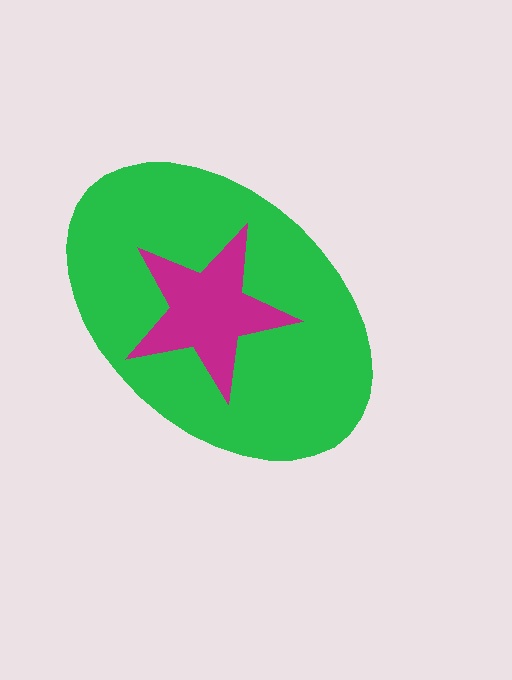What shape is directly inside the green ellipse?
The magenta star.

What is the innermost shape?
The magenta star.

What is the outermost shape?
The green ellipse.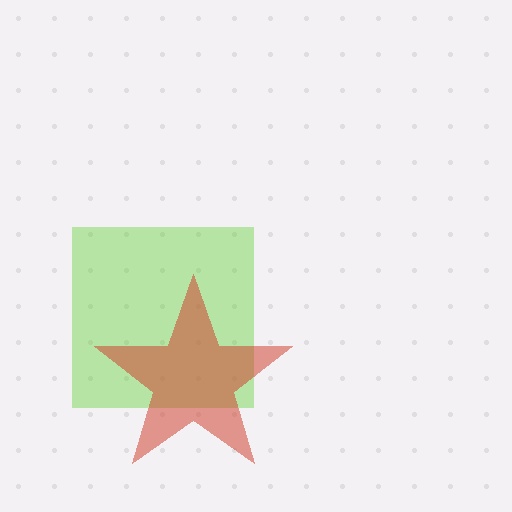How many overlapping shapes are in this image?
There are 2 overlapping shapes in the image.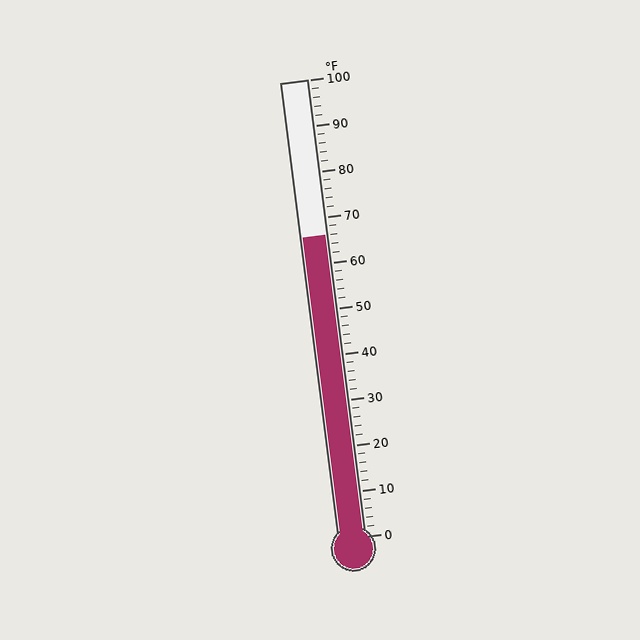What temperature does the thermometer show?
The thermometer shows approximately 66°F.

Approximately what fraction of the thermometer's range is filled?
The thermometer is filled to approximately 65% of its range.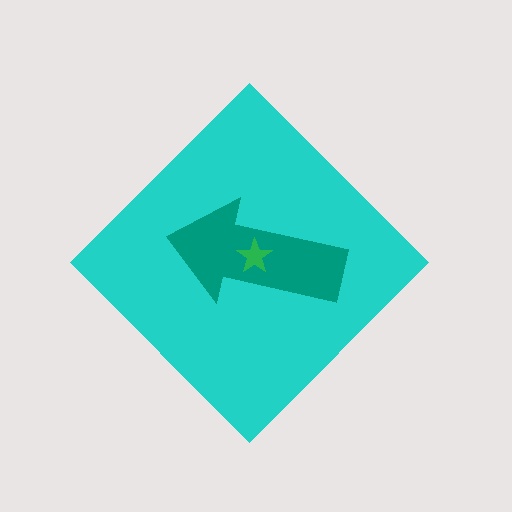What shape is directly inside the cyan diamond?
The teal arrow.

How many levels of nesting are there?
3.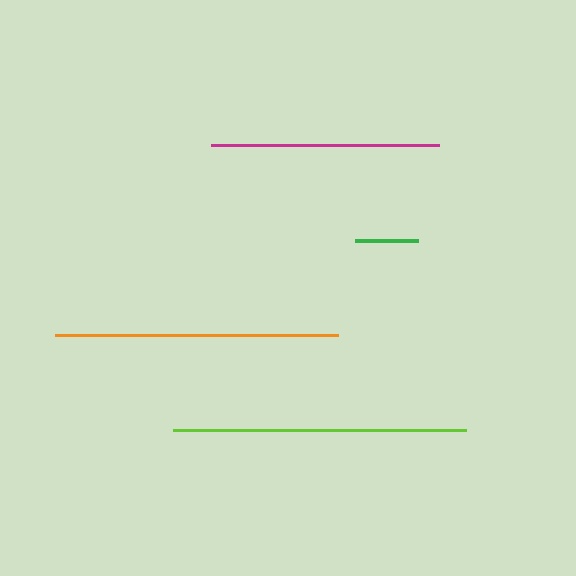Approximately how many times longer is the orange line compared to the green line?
The orange line is approximately 4.5 times the length of the green line.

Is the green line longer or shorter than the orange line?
The orange line is longer than the green line.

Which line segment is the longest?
The lime line is the longest at approximately 293 pixels.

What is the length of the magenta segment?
The magenta segment is approximately 228 pixels long.